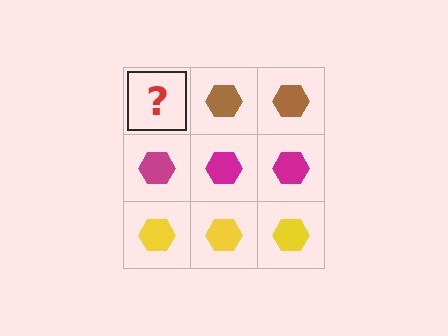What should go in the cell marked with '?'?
The missing cell should contain a brown hexagon.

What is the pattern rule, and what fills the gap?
The rule is that each row has a consistent color. The gap should be filled with a brown hexagon.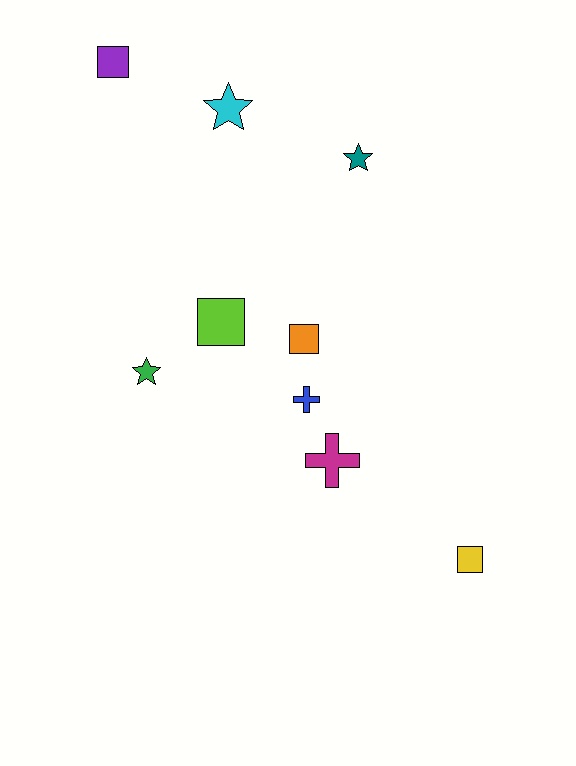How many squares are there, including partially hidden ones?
There are 4 squares.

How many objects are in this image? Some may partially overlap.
There are 9 objects.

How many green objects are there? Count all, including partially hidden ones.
There is 1 green object.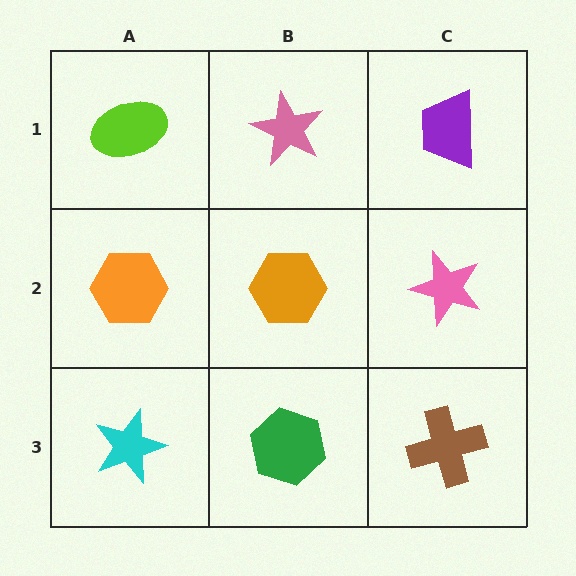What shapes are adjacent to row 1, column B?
An orange hexagon (row 2, column B), a lime ellipse (row 1, column A), a purple trapezoid (row 1, column C).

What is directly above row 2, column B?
A pink star.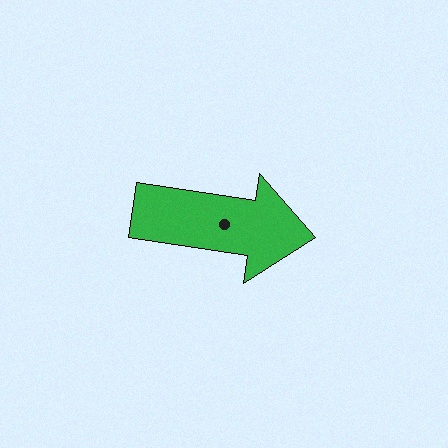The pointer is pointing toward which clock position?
Roughly 3 o'clock.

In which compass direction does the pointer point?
East.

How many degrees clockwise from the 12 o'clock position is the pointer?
Approximately 99 degrees.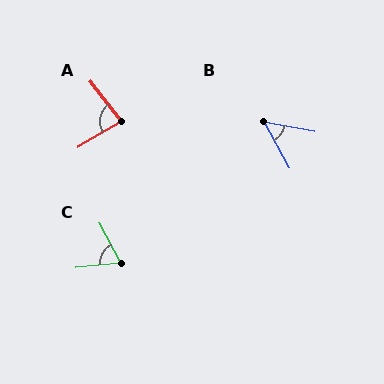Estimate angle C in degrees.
Approximately 67 degrees.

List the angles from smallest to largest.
B (51°), C (67°), A (82°).